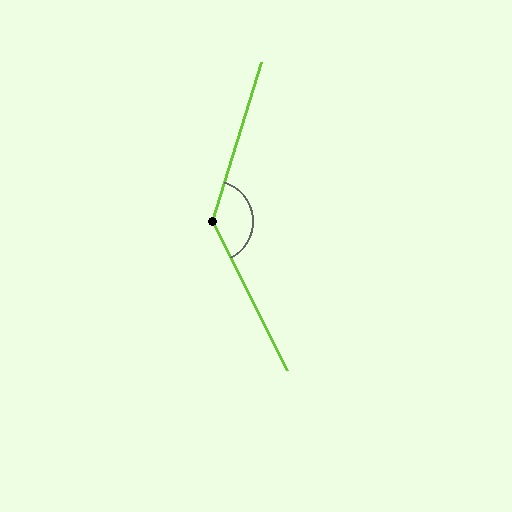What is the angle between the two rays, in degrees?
Approximately 136 degrees.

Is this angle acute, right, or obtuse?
It is obtuse.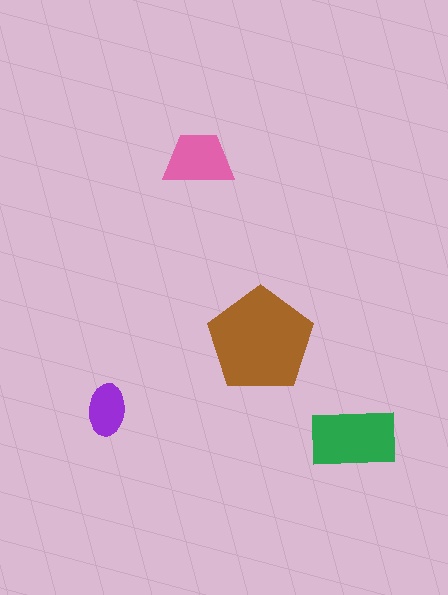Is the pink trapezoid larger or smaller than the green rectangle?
Smaller.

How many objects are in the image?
There are 4 objects in the image.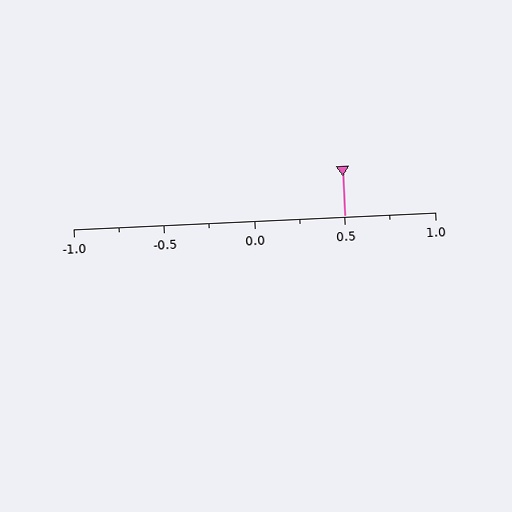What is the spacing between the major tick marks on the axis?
The major ticks are spaced 0.5 apart.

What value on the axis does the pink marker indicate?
The marker indicates approximately 0.5.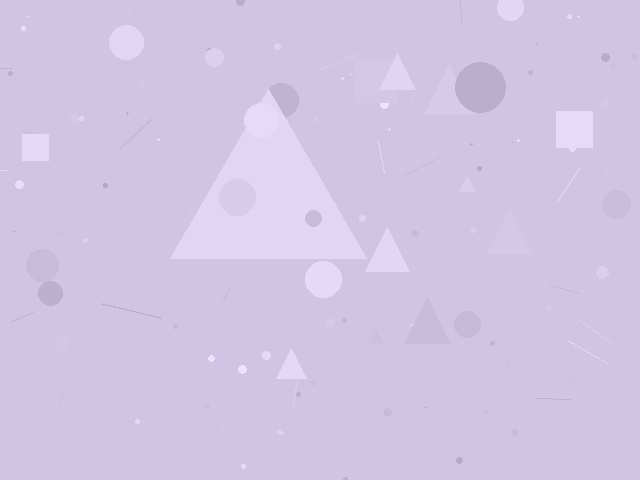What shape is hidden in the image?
A triangle is hidden in the image.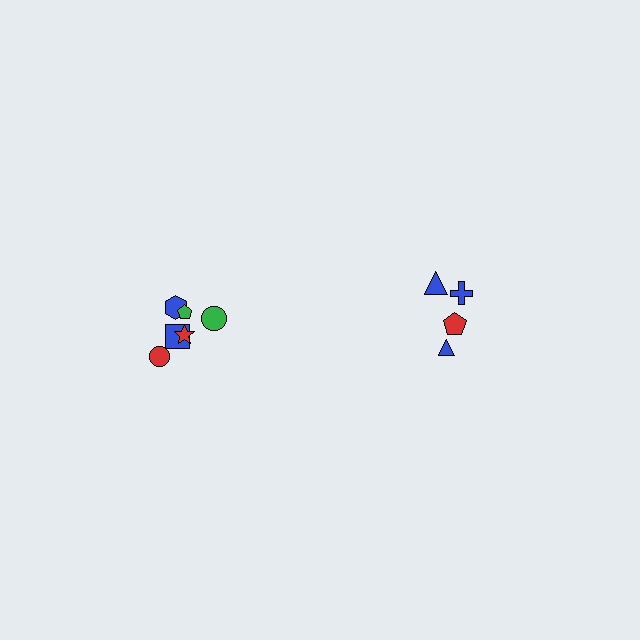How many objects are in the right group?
There are 4 objects.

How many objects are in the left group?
There are 6 objects.